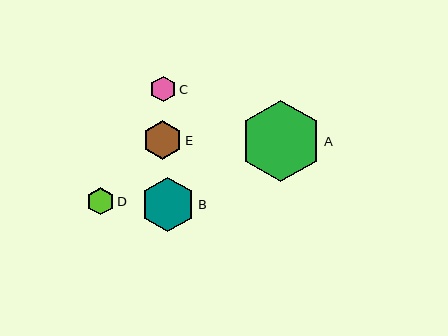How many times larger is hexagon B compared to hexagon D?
Hexagon B is approximately 2.0 times the size of hexagon D.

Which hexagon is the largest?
Hexagon A is the largest with a size of approximately 81 pixels.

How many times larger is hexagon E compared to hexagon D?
Hexagon E is approximately 1.4 times the size of hexagon D.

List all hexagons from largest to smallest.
From largest to smallest: A, B, E, D, C.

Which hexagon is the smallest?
Hexagon C is the smallest with a size of approximately 26 pixels.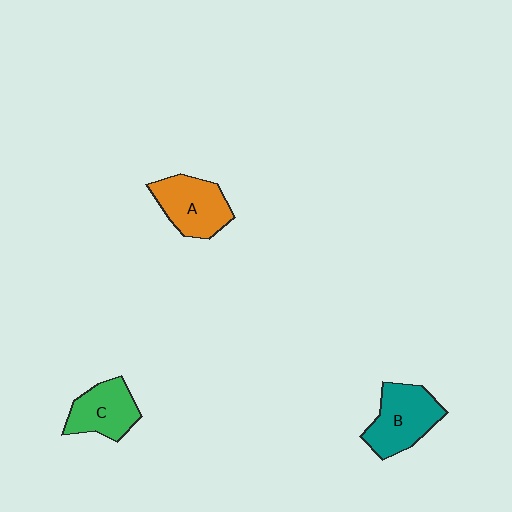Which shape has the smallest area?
Shape C (green).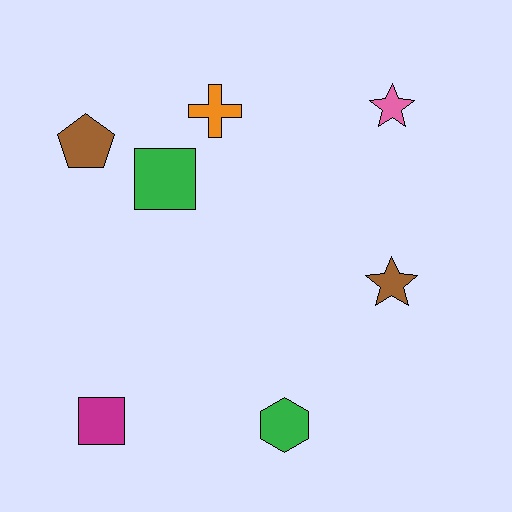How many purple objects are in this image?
There are no purple objects.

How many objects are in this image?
There are 7 objects.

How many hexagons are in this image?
There is 1 hexagon.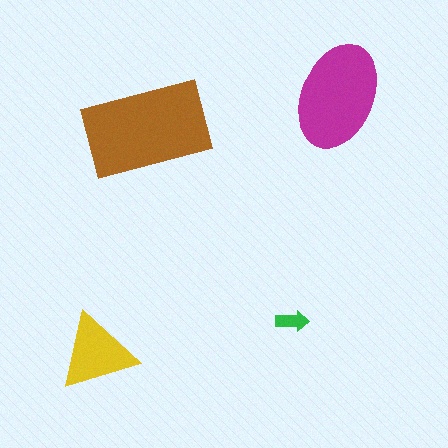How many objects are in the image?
There are 4 objects in the image.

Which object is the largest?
The brown rectangle.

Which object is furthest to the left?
The yellow triangle is leftmost.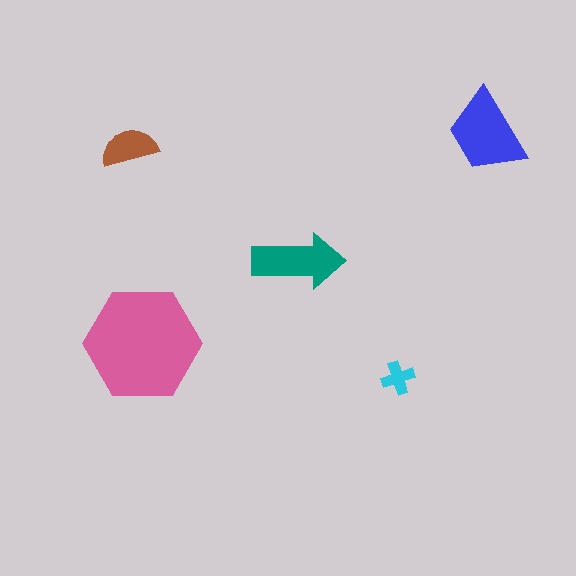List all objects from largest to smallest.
The pink hexagon, the blue trapezoid, the teal arrow, the brown semicircle, the cyan cross.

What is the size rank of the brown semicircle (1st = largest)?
4th.